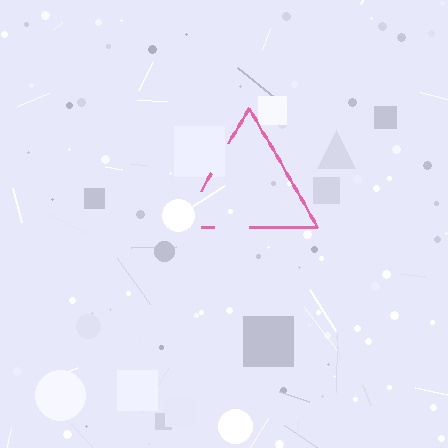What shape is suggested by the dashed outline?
The dashed outline suggests a triangle.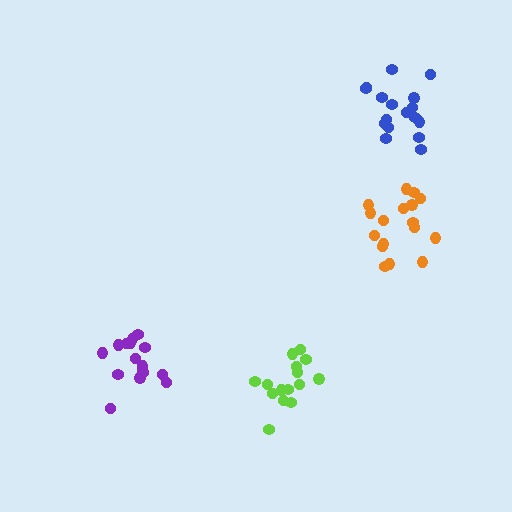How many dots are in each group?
Group 1: 17 dots, Group 2: 17 dots, Group 3: 16 dots, Group 4: 15 dots (65 total).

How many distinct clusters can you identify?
There are 4 distinct clusters.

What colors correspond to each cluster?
The clusters are colored: blue, orange, purple, lime.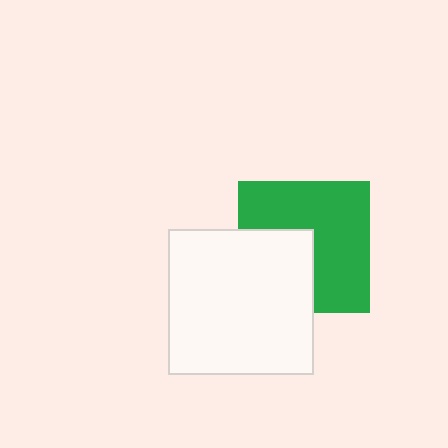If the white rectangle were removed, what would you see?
You would see the complete green square.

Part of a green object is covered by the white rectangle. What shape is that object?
It is a square.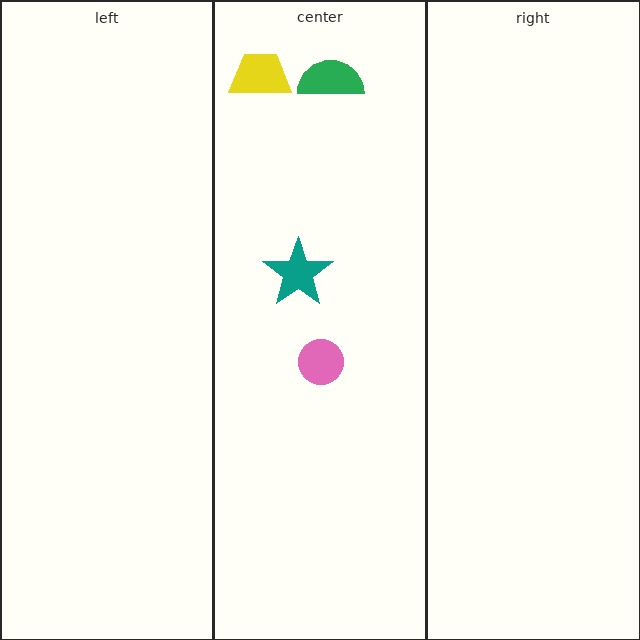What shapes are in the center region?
The teal star, the yellow trapezoid, the pink circle, the green semicircle.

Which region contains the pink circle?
The center region.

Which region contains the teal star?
The center region.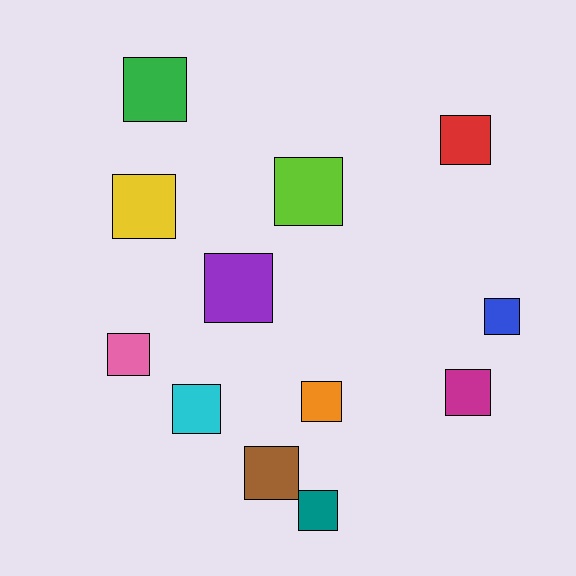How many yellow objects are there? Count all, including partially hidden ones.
There is 1 yellow object.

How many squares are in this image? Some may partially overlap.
There are 12 squares.